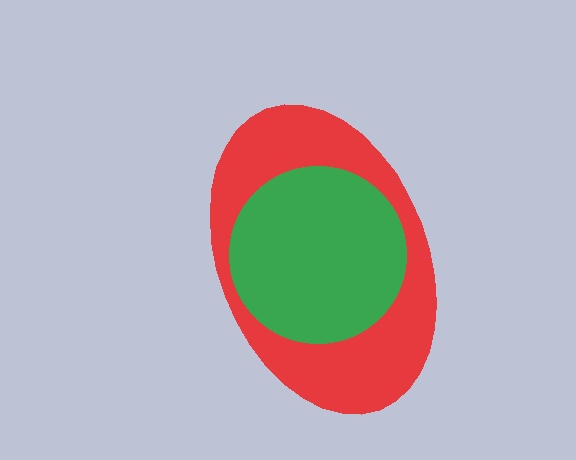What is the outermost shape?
The red ellipse.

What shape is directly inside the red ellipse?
The green circle.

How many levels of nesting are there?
2.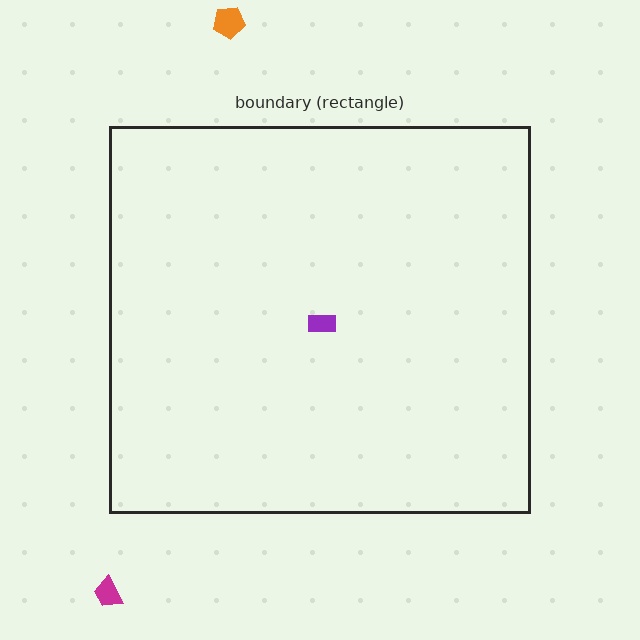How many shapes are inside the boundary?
1 inside, 2 outside.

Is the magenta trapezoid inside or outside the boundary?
Outside.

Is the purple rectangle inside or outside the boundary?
Inside.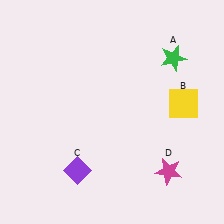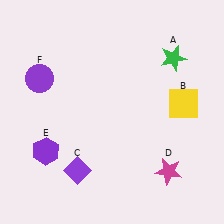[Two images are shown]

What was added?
A purple hexagon (E), a purple circle (F) were added in Image 2.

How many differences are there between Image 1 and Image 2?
There are 2 differences between the two images.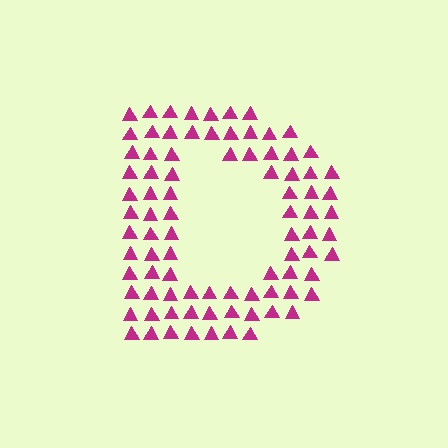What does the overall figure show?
The overall figure shows the letter D.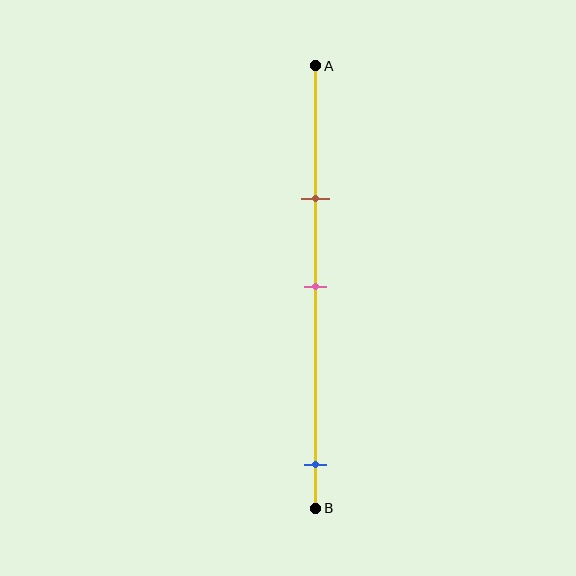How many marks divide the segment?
There are 3 marks dividing the segment.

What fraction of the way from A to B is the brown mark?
The brown mark is approximately 30% (0.3) of the way from A to B.